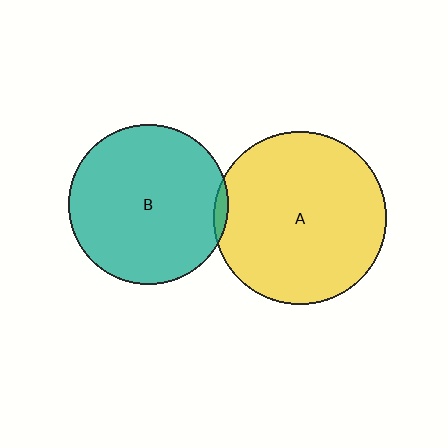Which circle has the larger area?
Circle A (yellow).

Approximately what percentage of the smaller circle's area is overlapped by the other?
Approximately 5%.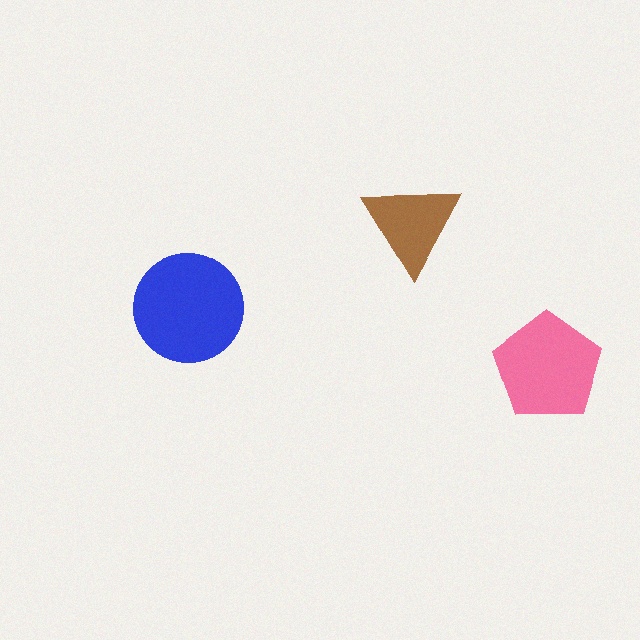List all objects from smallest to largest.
The brown triangle, the pink pentagon, the blue circle.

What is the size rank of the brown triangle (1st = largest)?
3rd.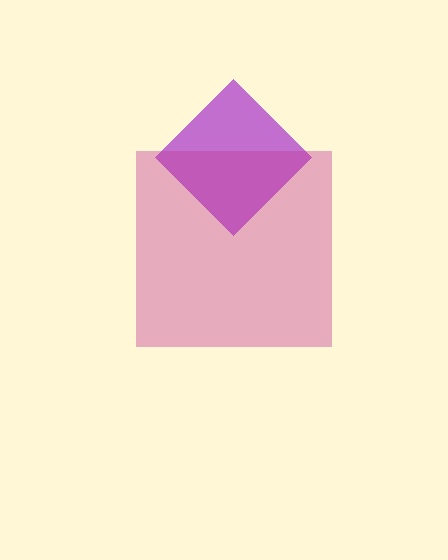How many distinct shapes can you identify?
There are 2 distinct shapes: a purple diamond, a magenta square.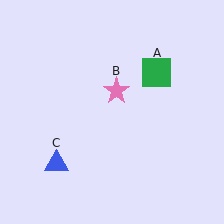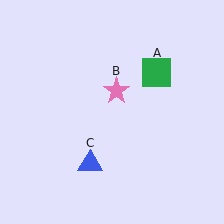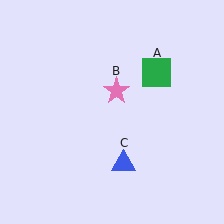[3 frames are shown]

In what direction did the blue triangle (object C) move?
The blue triangle (object C) moved right.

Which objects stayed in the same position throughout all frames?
Green square (object A) and pink star (object B) remained stationary.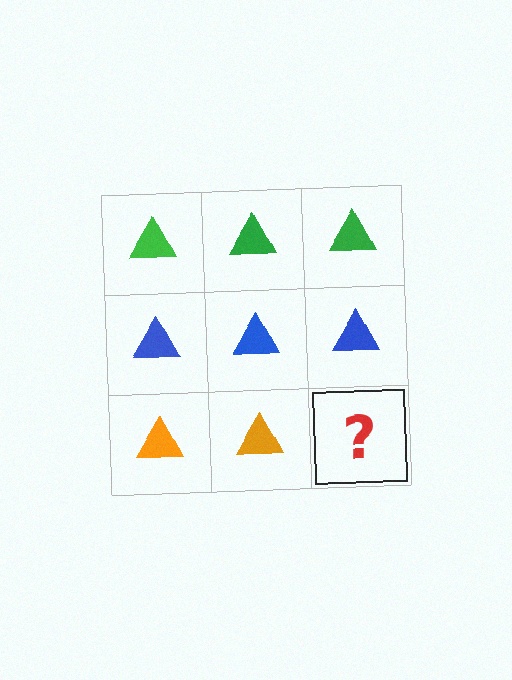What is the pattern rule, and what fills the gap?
The rule is that each row has a consistent color. The gap should be filled with an orange triangle.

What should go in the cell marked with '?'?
The missing cell should contain an orange triangle.